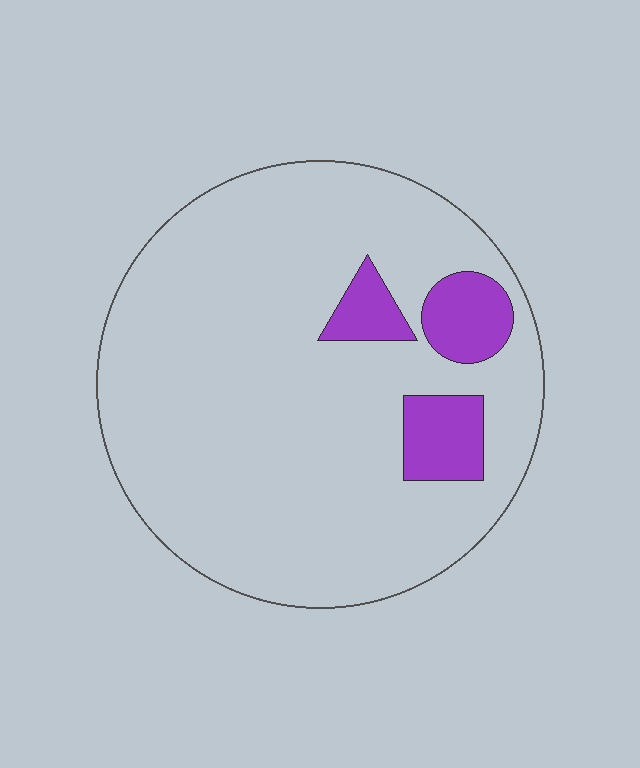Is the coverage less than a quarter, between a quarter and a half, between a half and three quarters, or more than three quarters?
Less than a quarter.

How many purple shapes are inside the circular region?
3.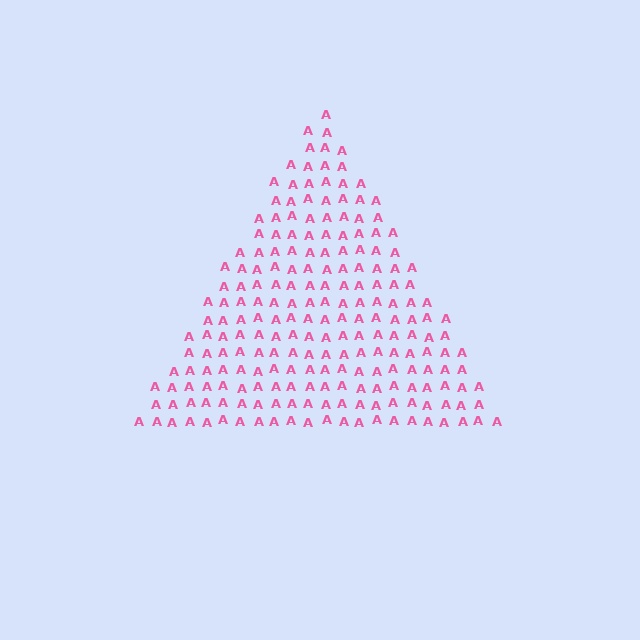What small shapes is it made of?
It is made of small letter A's.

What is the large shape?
The large shape is a triangle.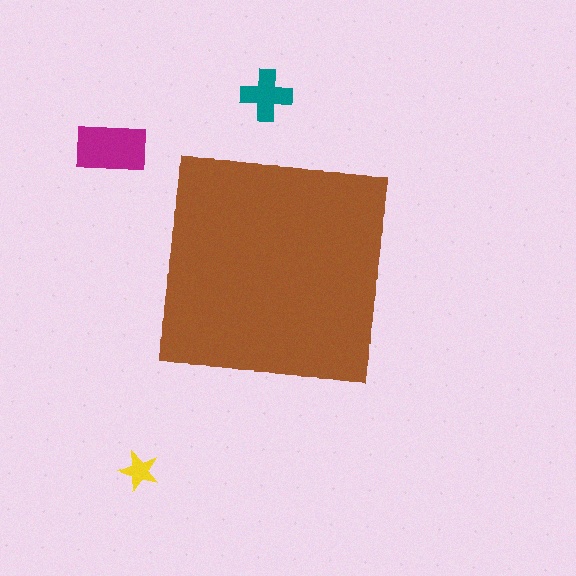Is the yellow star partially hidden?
No, the yellow star is fully visible.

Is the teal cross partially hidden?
No, the teal cross is fully visible.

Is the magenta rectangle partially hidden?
No, the magenta rectangle is fully visible.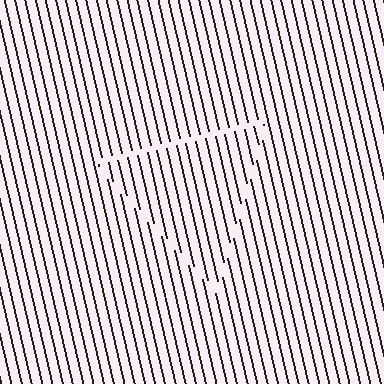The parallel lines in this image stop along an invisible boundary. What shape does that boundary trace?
An illusory triangle. The interior of the shape contains the same grating, shifted by half a period — the contour is defined by the phase discontinuity where line-ends from the inner and outer gratings abut.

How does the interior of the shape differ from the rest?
The interior of the shape contains the same grating, shifted by half a period — the contour is defined by the phase discontinuity where line-ends from the inner and outer gratings abut.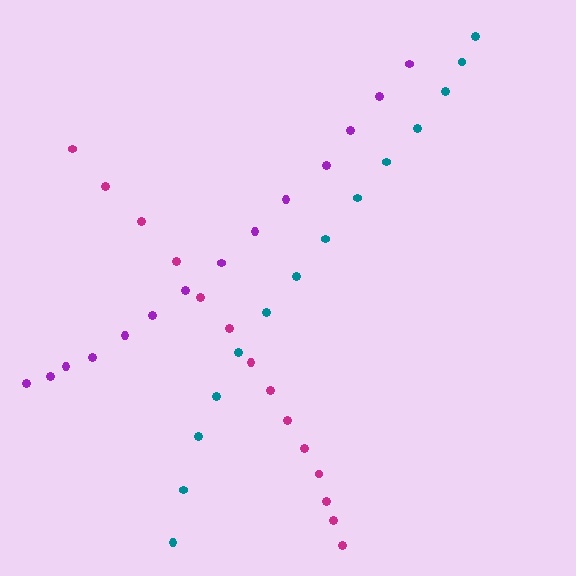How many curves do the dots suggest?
There are 3 distinct paths.